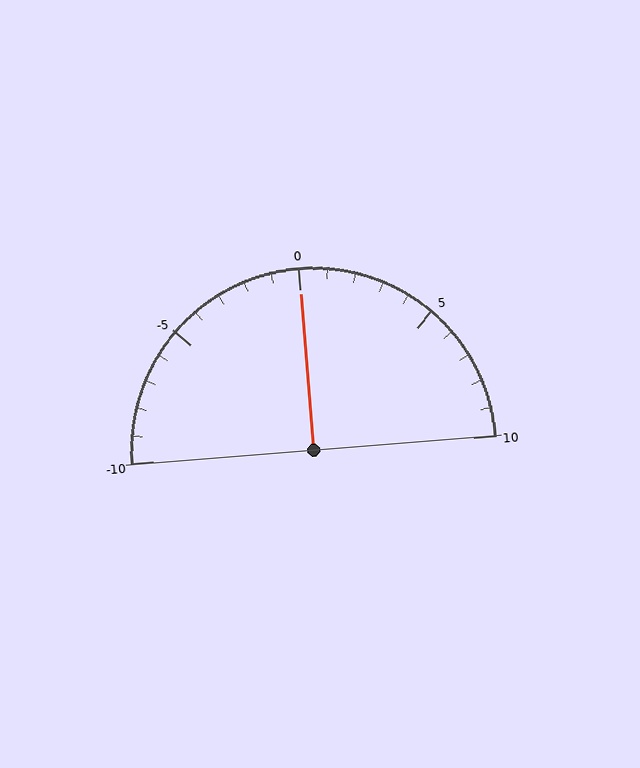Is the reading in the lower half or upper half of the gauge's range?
The reading is in the upper half of the range (-10 to 10).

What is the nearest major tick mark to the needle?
The nearest major tick mark is 0.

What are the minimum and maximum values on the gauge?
The gauge ranges from -10 to 10.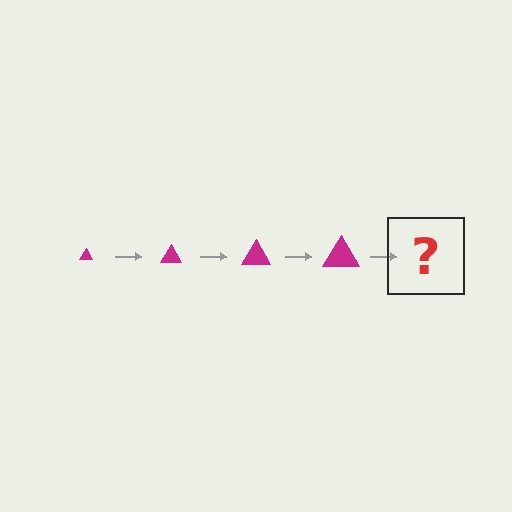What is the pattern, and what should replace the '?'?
The pattern is that the triangle gets progressively larger each step. The '?' should be a magenta triangle, larger than the previous one.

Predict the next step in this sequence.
The next step is a magenta triangle, larger than the previous one.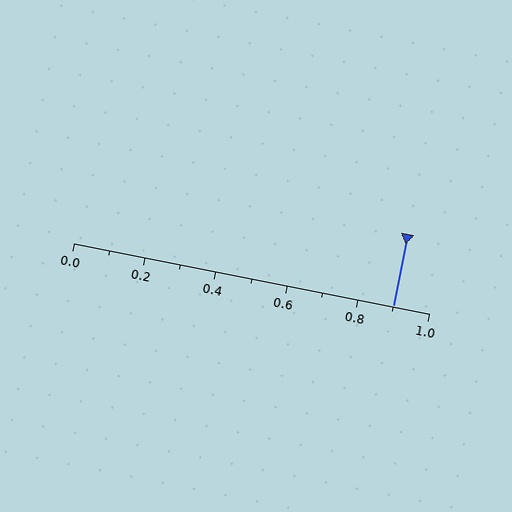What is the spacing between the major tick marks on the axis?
The major ticks are spaced 0.2 apart.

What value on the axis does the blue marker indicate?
The marker indicates approximately 0.9.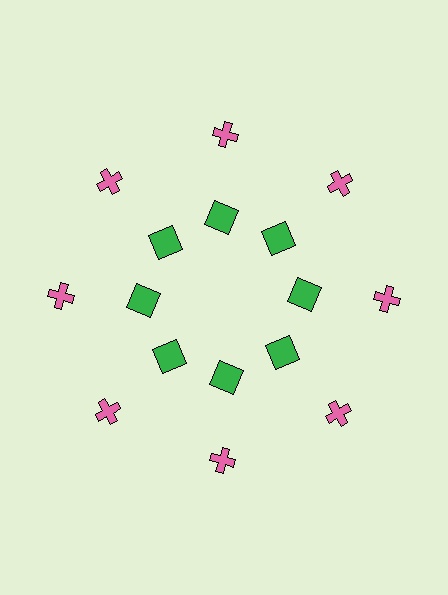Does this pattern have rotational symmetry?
Yes, this pattern has 8-fold rotational symmetry. It looks the same after rotating 45 degrees around the center.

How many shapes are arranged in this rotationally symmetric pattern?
There are 16 shapes, arranged in 8 groups of 2.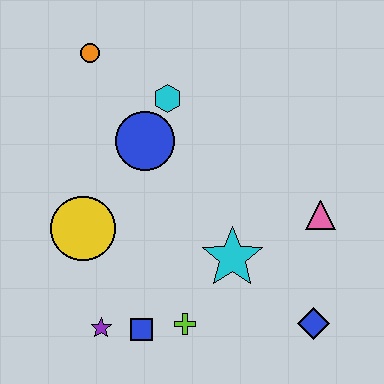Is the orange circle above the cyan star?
Yes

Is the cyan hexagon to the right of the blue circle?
Yes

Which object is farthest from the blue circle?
The blue diamond is farthest from the blue circle.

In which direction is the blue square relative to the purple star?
The blue square is to the right of the purple star.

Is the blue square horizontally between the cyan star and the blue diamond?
No